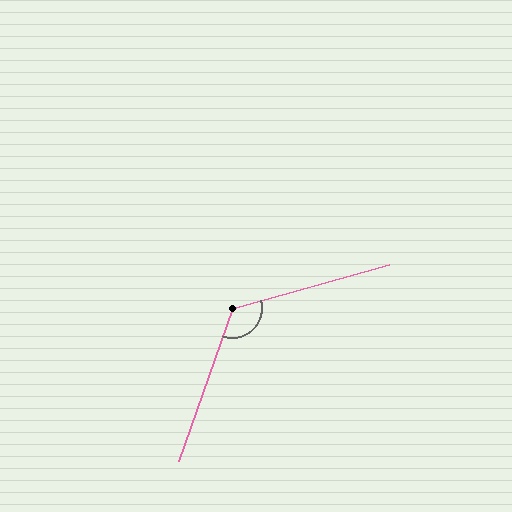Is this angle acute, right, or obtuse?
It is obtuse.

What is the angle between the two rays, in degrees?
Approximately 125 degrees.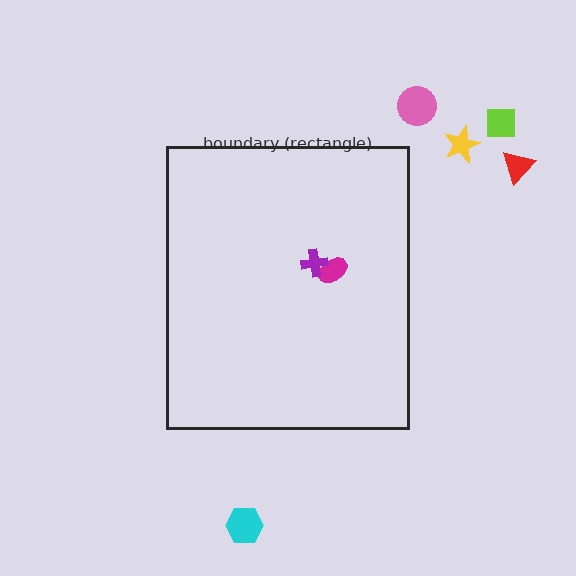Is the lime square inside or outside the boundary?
Outside.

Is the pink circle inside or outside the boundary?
Outside.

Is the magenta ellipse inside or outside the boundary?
Inside.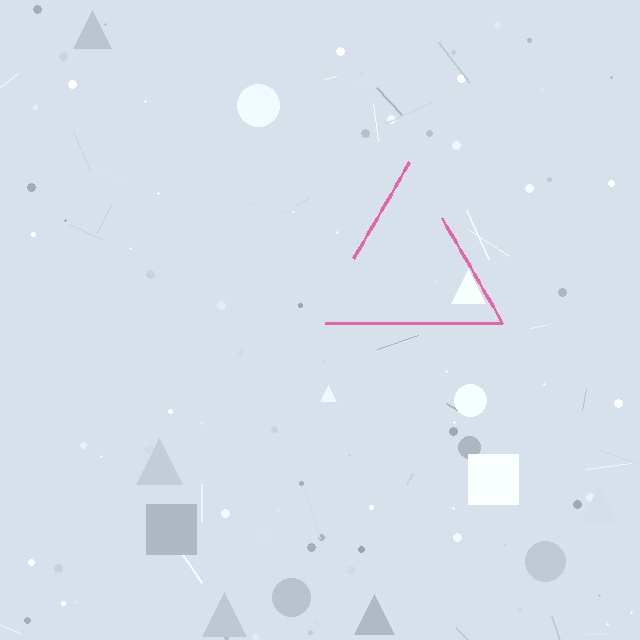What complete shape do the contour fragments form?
The contour fragments form a triangle.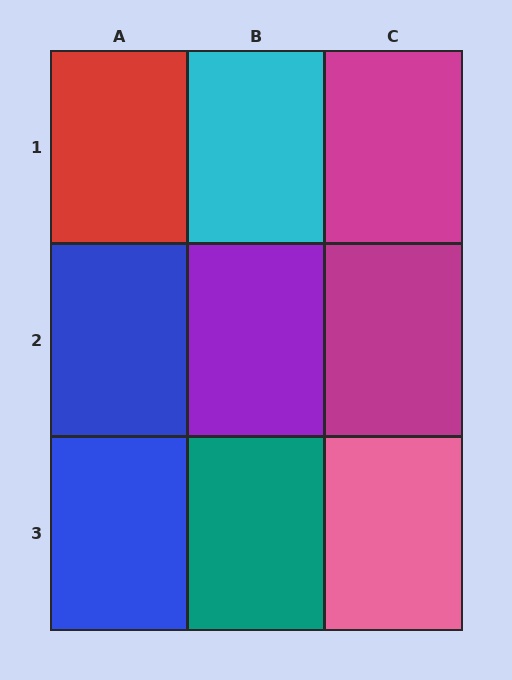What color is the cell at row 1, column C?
Magenta.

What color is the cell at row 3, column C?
Pink.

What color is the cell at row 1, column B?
Cyan.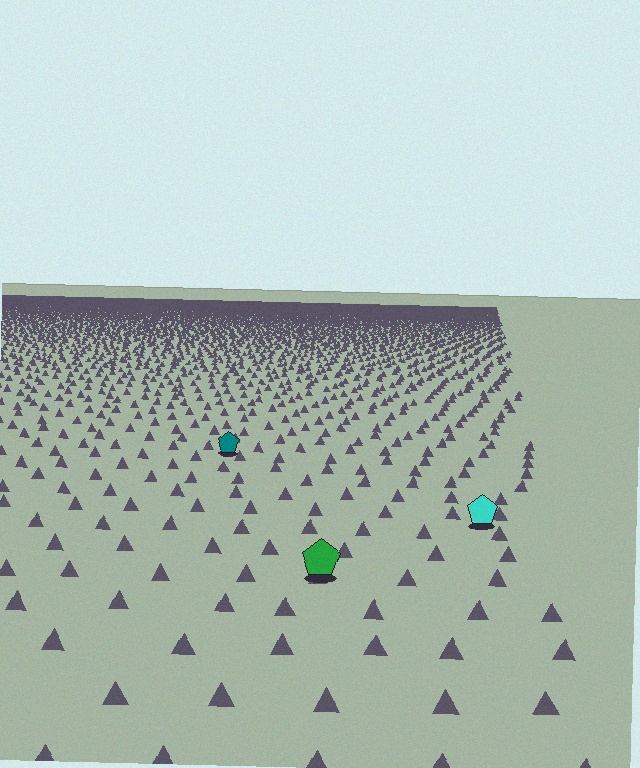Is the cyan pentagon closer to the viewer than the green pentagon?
No. The green pentagon is closer — you can tell from the texture gradient: the ground texture is coarser near it.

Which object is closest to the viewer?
The green pentagon is closest. The texture marks near it are larger and more spread out.